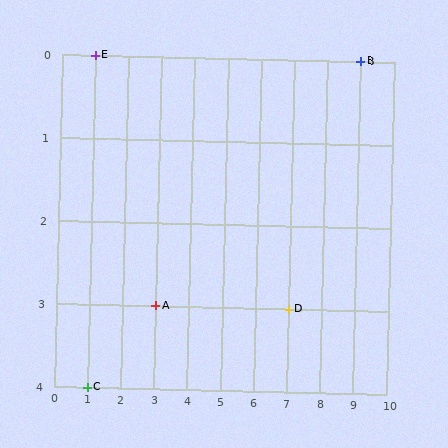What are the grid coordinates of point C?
Point C is at grid coordinates (1, 4).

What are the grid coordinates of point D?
Point D is at grid coordinates (7, 3).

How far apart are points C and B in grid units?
Points C and B are 8 columns and 4 rows apart (about 8.9 grid units diagonally).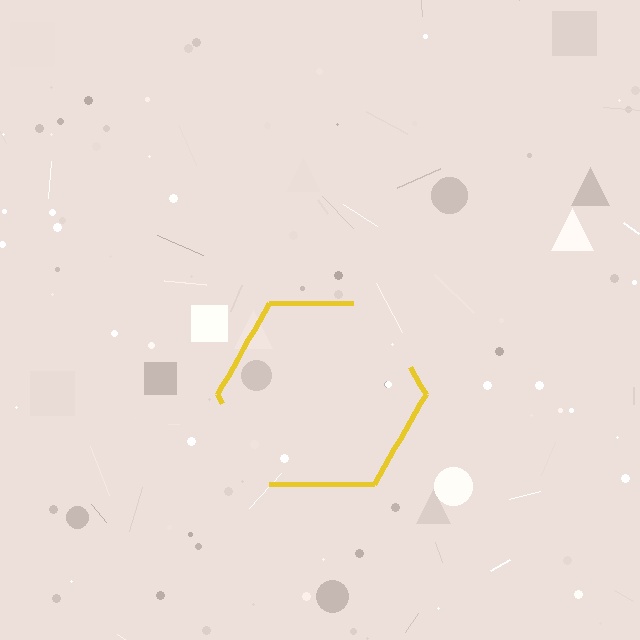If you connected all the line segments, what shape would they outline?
They would outline a hexagon.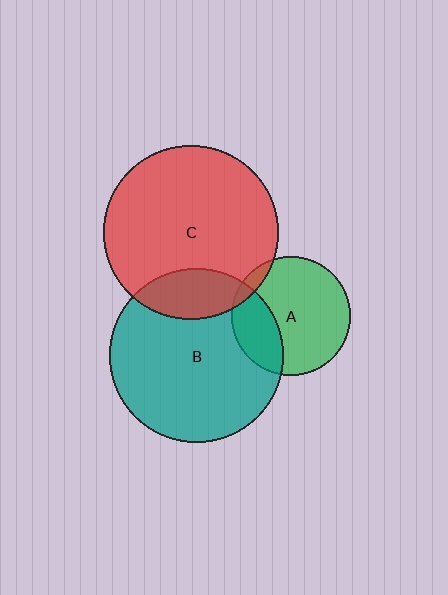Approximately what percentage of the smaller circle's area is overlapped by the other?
Approximately 20%.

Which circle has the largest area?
Circle C (red).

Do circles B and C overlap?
Yes.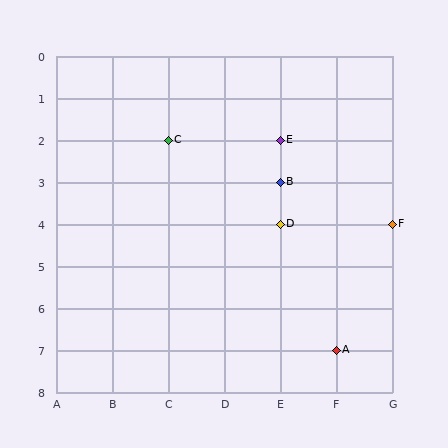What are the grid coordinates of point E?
Point E is at grid coordinates (E, 2).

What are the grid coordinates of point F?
Point F is at grid coordinates (G, 4).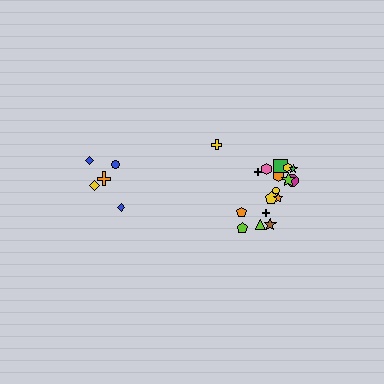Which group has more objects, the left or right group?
The right group.